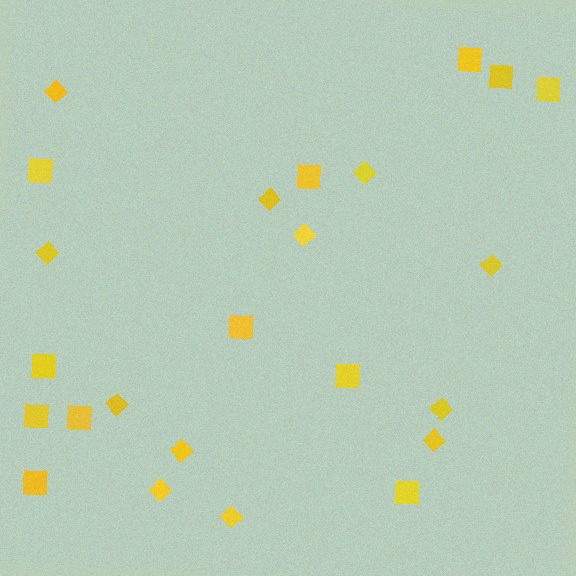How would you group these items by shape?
There are 2 groups: one group of squares (12) and one group of diamonds (12).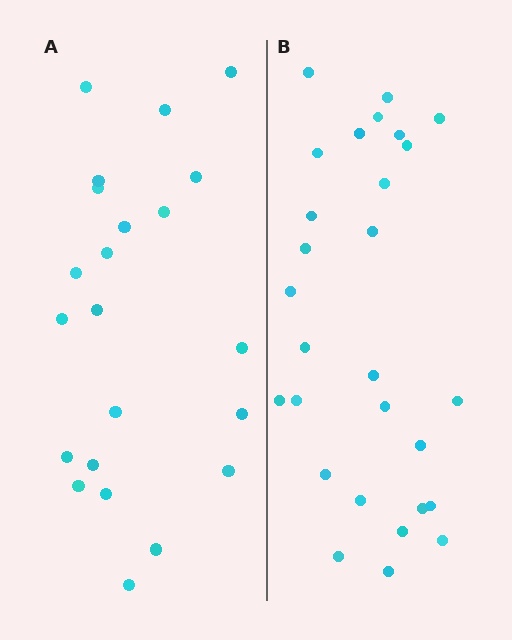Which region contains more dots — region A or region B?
Region B (the right region) has more dots.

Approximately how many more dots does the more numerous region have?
Region B has about 6 more dots than region A.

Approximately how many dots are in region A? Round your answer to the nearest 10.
About 20 dots. (The exact count is 22, which rounds to 20.)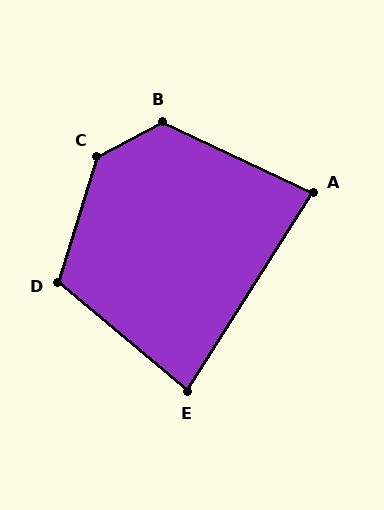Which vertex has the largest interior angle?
C, at approximately 135 degrees.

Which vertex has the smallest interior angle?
E, at approximately 82 degrees.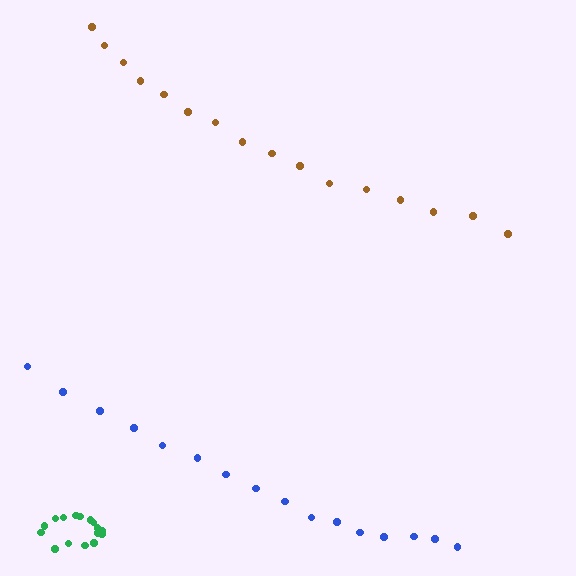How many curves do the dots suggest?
There are 3 distinct paths.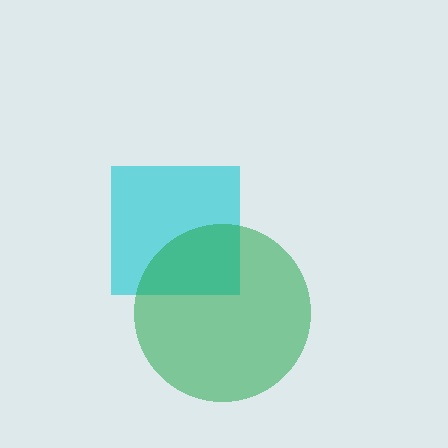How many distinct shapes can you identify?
There are 2 distinct shapes: a cyan square, a green circle.